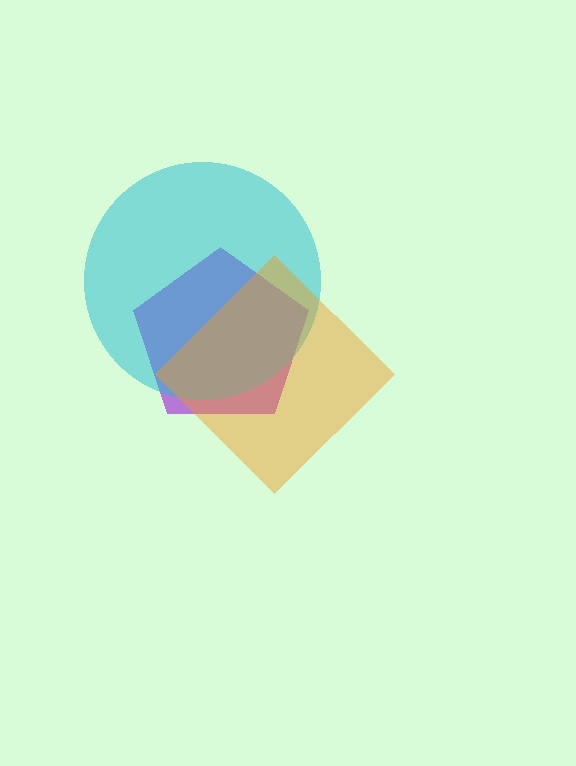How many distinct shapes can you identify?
There are 3 distinct shapes: a purple pentagon, a cyan circle, an orange diamond.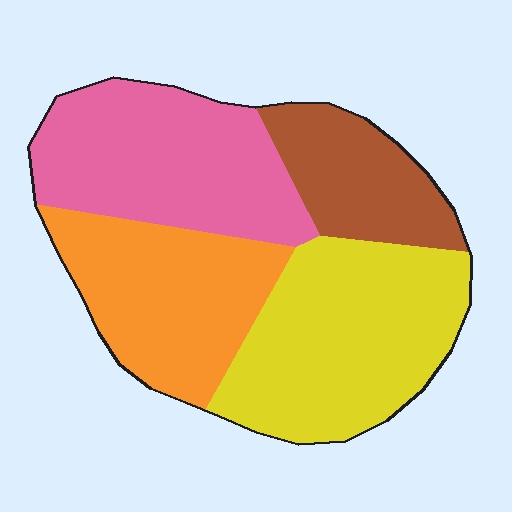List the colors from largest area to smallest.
From largest to smallest: yellow, pink, orange, brown.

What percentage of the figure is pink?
Pink covers about 30% of the figure.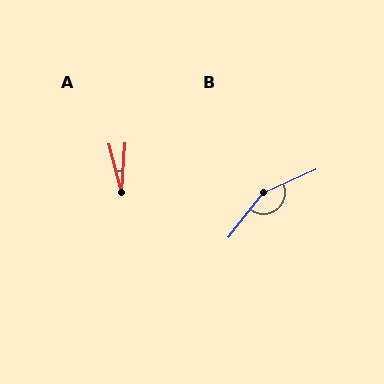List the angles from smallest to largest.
A (19°), B (151°).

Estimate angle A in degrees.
Approximately 19 degrees.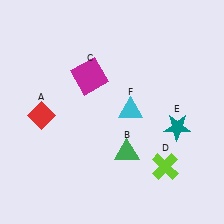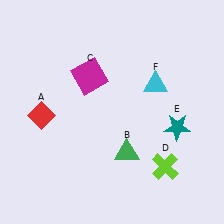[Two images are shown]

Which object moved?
The cyan triangle (F) moved right.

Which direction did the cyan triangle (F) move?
The cyan triangle (F) moved right.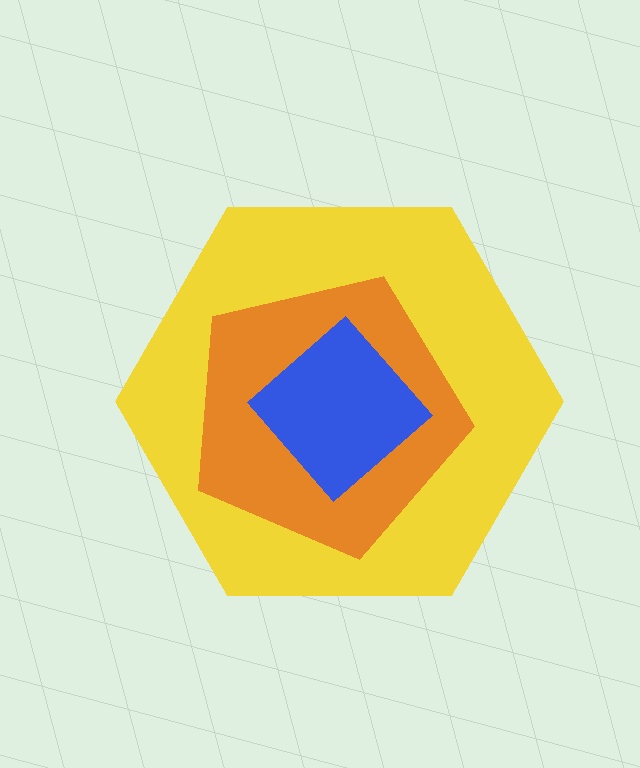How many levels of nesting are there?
3.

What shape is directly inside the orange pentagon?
The blue diamond.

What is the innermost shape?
The blue diamond.